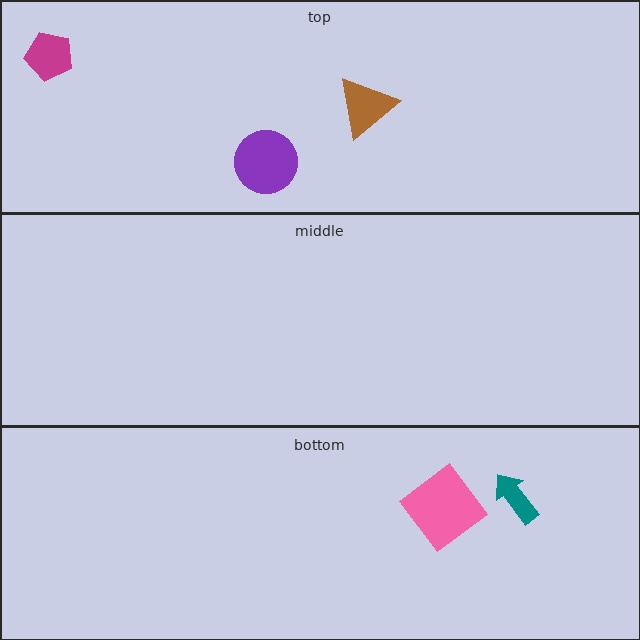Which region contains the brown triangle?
The top region.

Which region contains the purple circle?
The top region.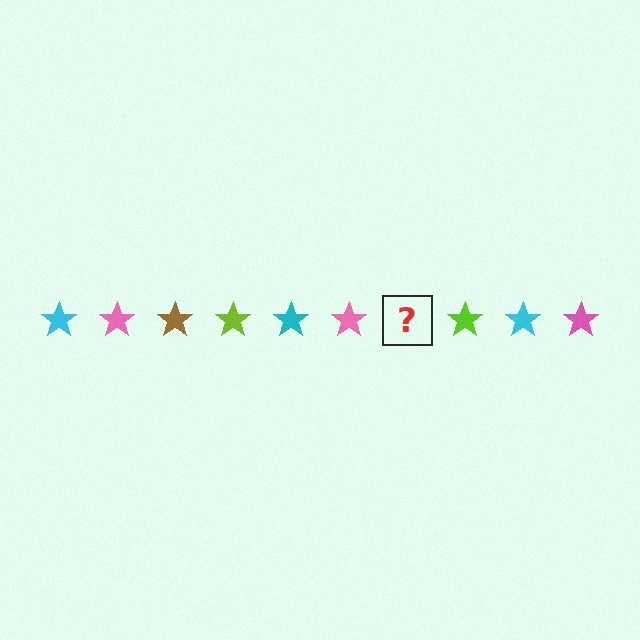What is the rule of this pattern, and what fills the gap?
The rule is that the pattern cycles through cyan, pink, brown, lime stars. The gap should be filled with a brown star.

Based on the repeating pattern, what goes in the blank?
The blank should be a brown star.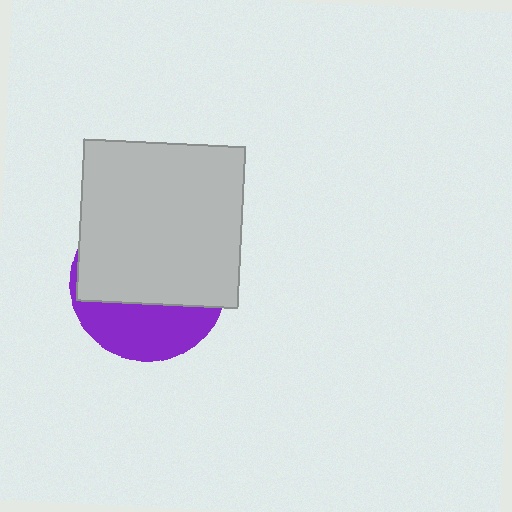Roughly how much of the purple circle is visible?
A small part of it is visible (roughly 35%).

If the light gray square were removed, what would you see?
You would see the complete purple circle.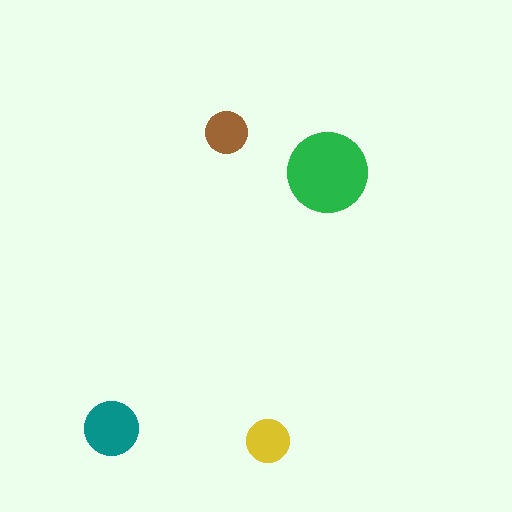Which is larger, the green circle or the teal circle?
The green one.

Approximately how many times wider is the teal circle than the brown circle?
About 1.5 times wider.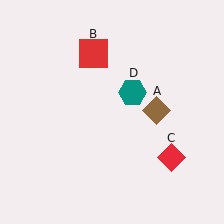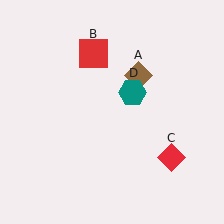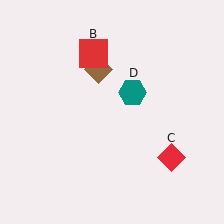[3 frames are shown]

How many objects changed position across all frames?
1 object changed position: brown diamond (object A).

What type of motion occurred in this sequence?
The brown diamond (object A) rotated counterclockwise around the center of the scene.